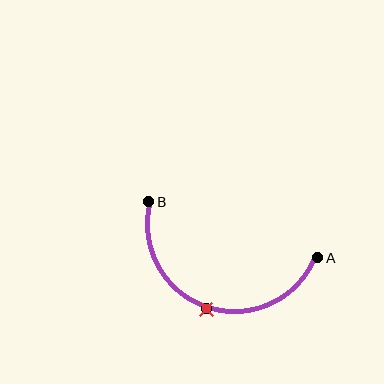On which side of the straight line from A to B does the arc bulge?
The arc bulges below the straight line connecting A and B.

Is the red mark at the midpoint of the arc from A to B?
Yes. The red mark lies on the arc at equal arc-length from both A and B — it is the arc midpoint.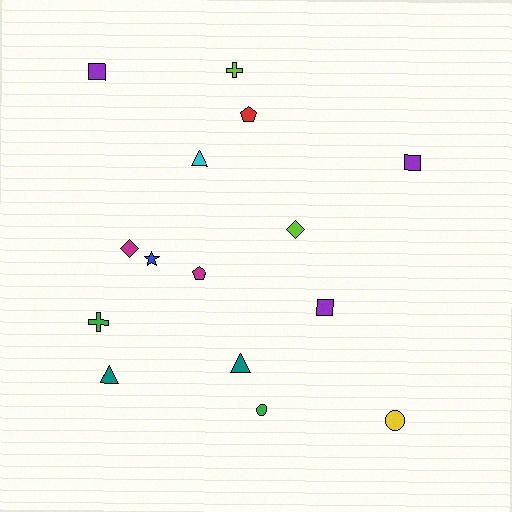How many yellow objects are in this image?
There is 1 yellow object.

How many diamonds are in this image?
There are 2 diamonds.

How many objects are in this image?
There are 15 objects.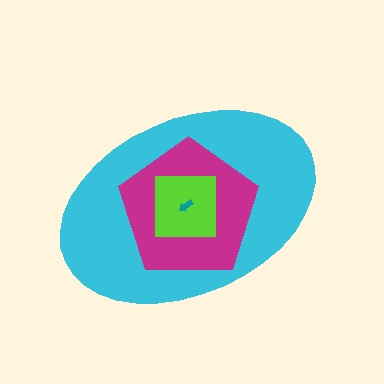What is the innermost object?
The teal arrow.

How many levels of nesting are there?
4.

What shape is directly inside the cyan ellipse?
The magenta pentagon.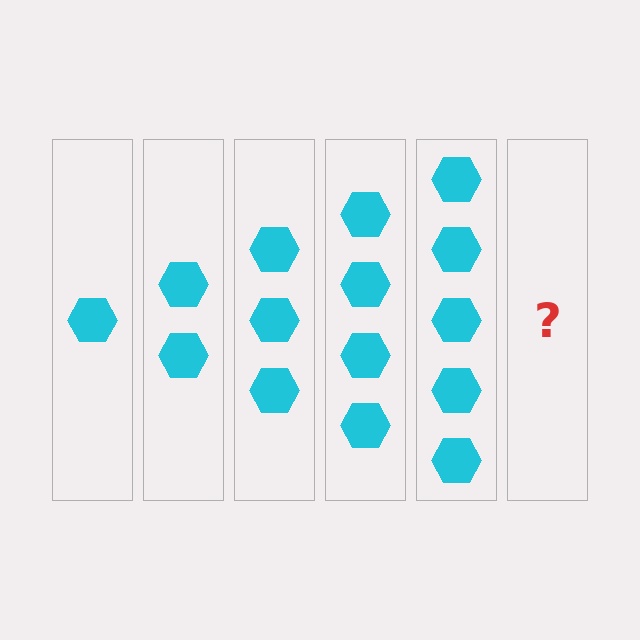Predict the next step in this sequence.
The next step is 6 hexagons.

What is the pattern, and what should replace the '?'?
The pattern is that each step adds one more hexagon. The '?' should be 6 hexagons.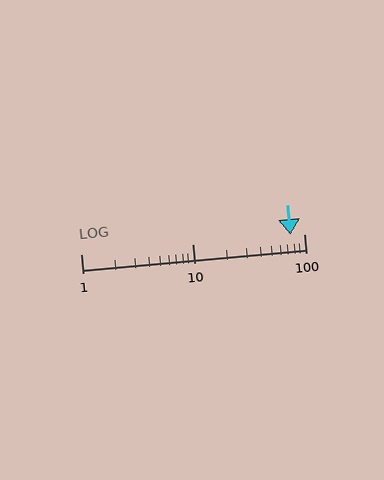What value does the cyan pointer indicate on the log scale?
The pointer indicates approximately 75.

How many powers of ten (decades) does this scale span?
The scale spans 2 decades, from 1 to 100.